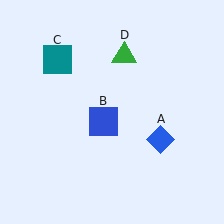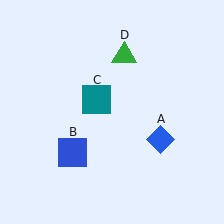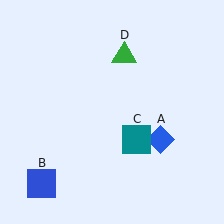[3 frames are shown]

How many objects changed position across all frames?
2 objects changed position: blue square (object B), teal square (object C).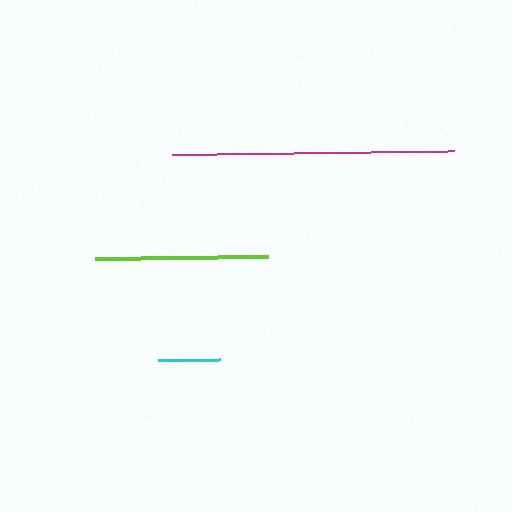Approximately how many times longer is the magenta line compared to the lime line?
The magenta line is approximately 1.6 times the length of the lime line.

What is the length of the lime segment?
The lime segment is approximately 173 pixels long.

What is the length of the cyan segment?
The cyan segment is approximately 62 pixels long.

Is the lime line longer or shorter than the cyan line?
The lime line is longer than the cyan line.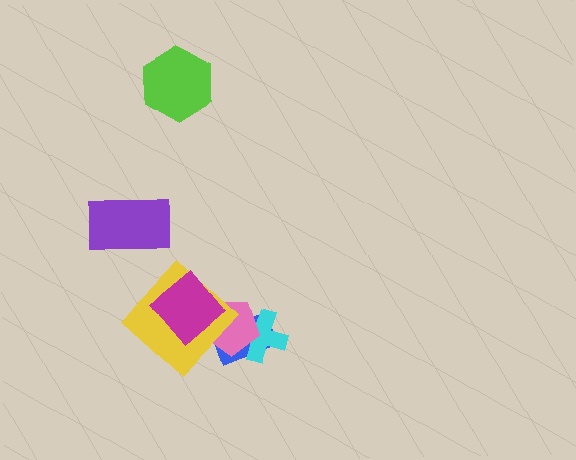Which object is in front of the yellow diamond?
The magenta diamond is in front of the yellow diamond.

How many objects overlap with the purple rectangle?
0 objects overlap with the purple rectangle.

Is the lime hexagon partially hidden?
No, no other shape covers it.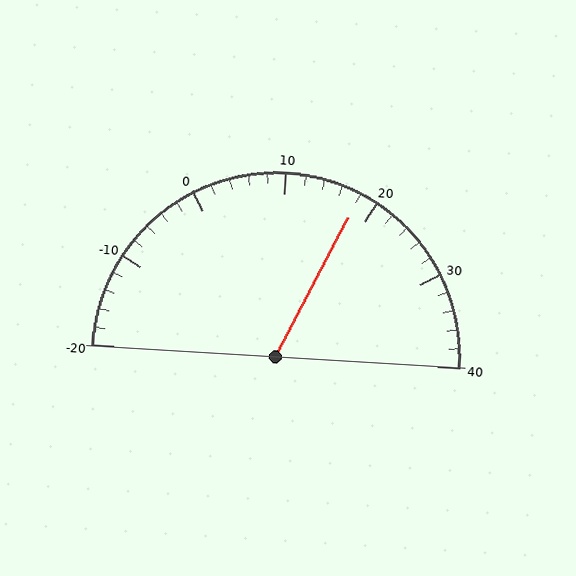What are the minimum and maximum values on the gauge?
The gauge ranges from -20 to 40.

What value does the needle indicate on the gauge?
The needle indicates approximately 18.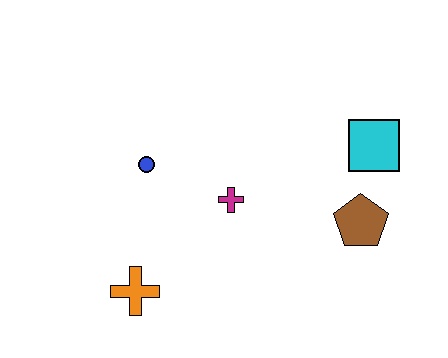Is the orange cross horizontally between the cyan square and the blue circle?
No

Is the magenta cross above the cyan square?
No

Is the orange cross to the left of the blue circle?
Yes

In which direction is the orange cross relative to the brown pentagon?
The orange cross is to the left of the brown pentagon.